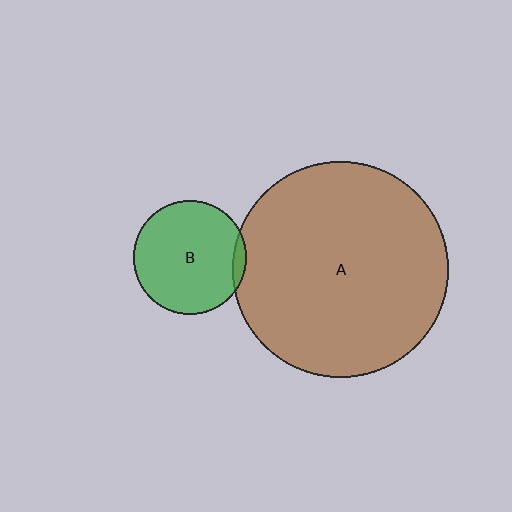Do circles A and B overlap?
Yes.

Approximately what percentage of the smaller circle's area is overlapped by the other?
Approximately 5%.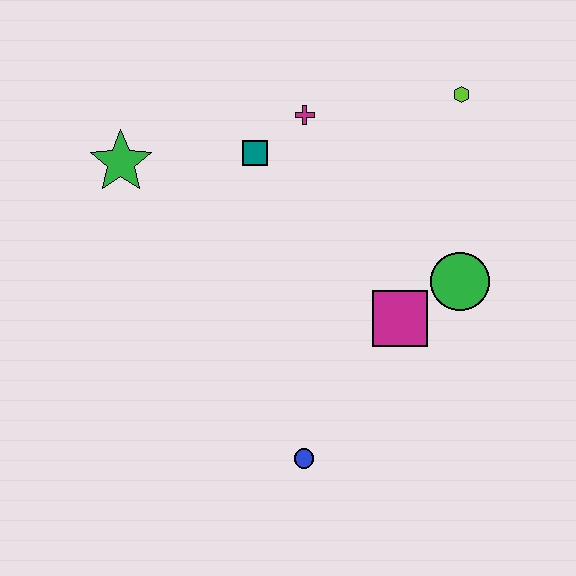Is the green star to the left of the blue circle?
Yes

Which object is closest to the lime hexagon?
The magenta cross is closest to the lime hexagon.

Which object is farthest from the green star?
The green circle is farthest from the green star.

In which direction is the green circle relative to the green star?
The green circle is to the right of the green star.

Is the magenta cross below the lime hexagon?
Yes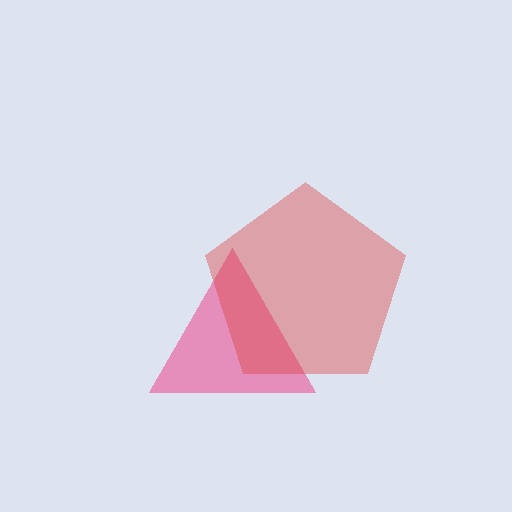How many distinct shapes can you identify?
There are 2 distinct shapes: a pink triangle, a red pentagon.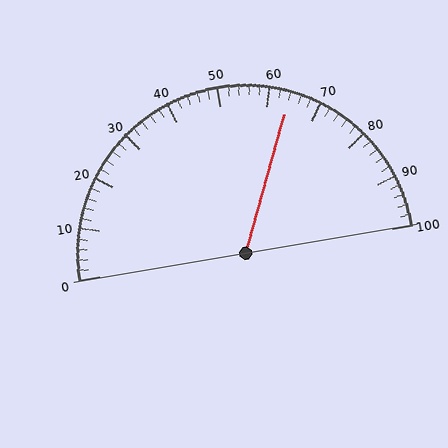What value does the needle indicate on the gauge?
The needle indicates approximately 64.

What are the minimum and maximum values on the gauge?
The gauge ranges from 0 to 100.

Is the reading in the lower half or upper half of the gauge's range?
The reading is in the upper half of the range (0 to 100).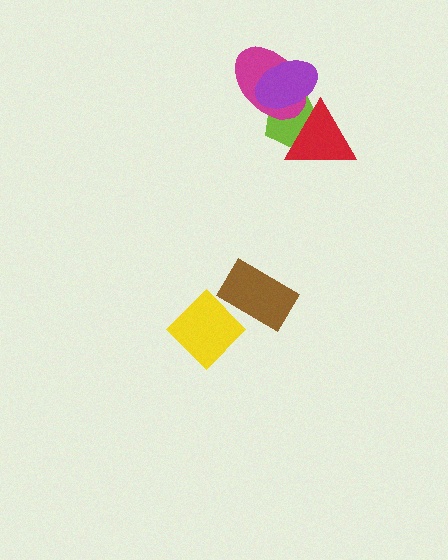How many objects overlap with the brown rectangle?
1 object overlaps with the brown rectangle.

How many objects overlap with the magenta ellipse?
3 objects overlap with the magenta ellipse.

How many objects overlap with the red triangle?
3 objects overlap with the red triangle.